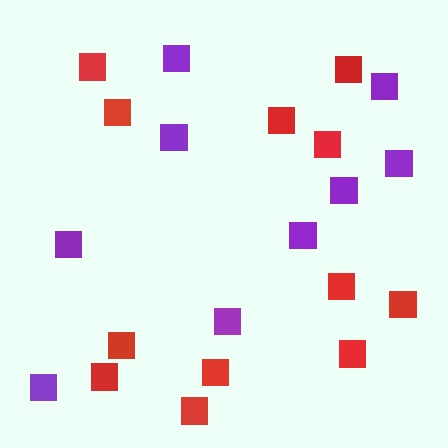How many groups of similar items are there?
There are 2 groups: one group of red squares (12) and one group of purple squares (9).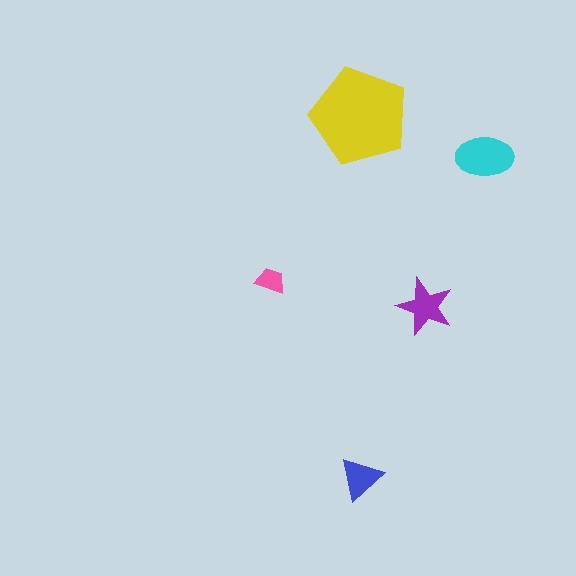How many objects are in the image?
There are 5 objects in the image.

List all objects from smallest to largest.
The pink trapezoid, the blue triangle, the purple star, the cyan ellipse, the yellow pentagon.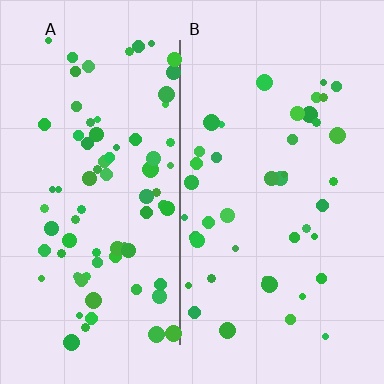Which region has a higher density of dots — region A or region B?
A (the left).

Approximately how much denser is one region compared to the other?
Approximately 1.9× — region A over region B.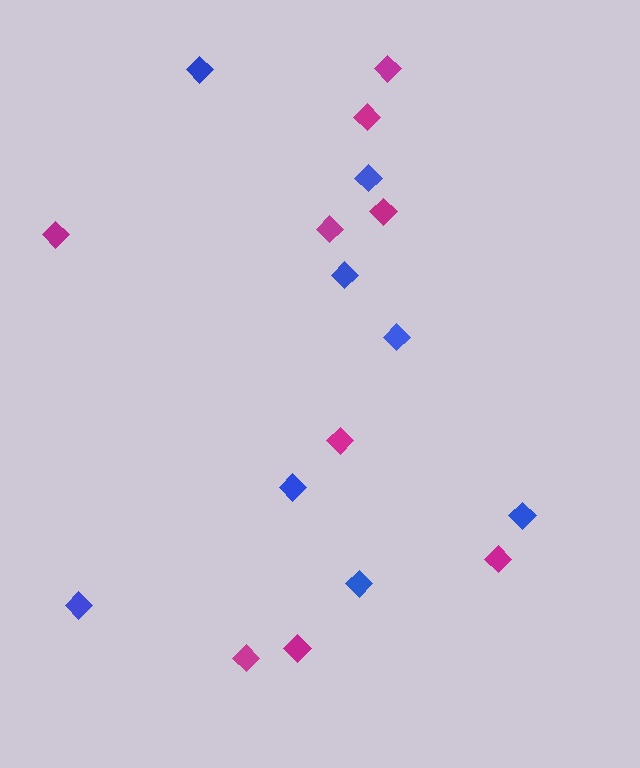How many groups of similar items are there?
There are 2 groups: one group of blue diamonds (8) and one group of magenta diamonds (9).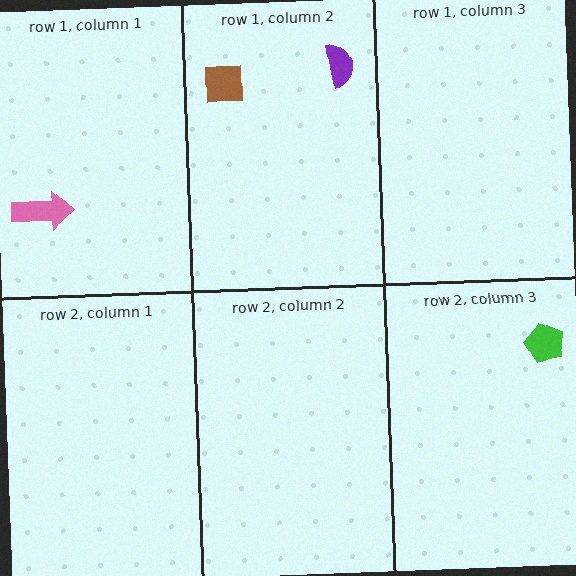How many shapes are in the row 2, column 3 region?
1.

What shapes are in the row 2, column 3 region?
The green pentagon.